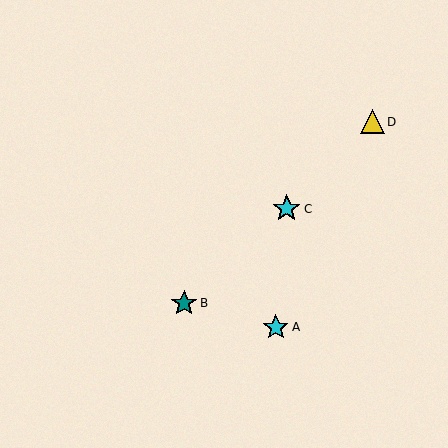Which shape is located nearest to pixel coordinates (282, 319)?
The cyan star (labeled A) at (276, 327) is nearest to that location.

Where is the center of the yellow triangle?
The center of the yellow triangle is at (372, 122).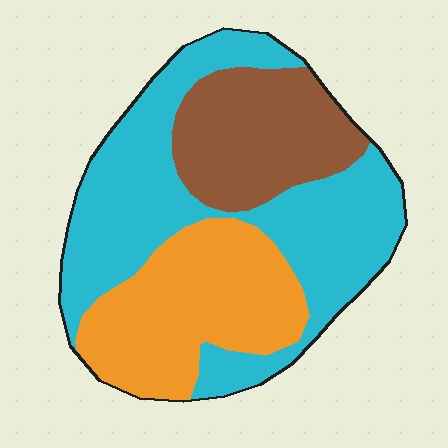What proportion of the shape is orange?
Orange covers around 30% of the shape.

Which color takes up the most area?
Cyan, at roughly 50%.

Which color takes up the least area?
Brown, at roughly 25%.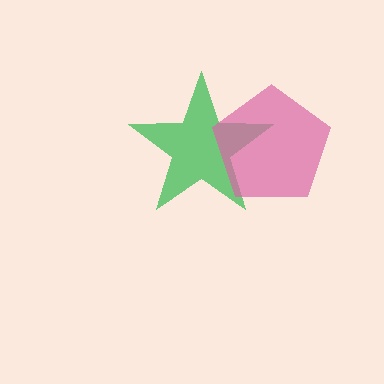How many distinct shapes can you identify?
There are 2 distinct shapes: a green star, a pink pentagon.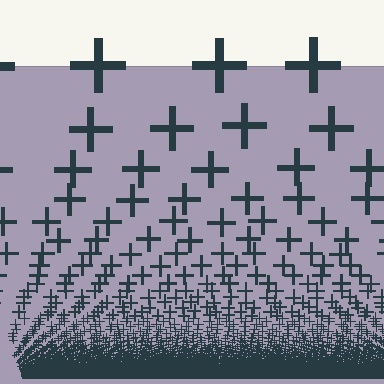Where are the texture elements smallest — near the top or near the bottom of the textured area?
Near the bottom.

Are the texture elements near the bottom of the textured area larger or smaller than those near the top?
Smaller. The gradient is inverted — elements near the bottom are smaller and denser.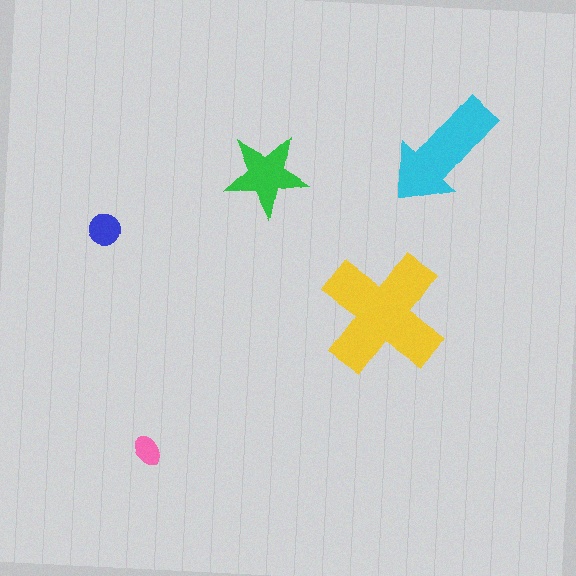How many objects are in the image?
There are 5 objects in the image.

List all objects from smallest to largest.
The pink ellipse, the blue circle, the green star, the cyan arrow, the yellow cross.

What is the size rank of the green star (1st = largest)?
3rd.